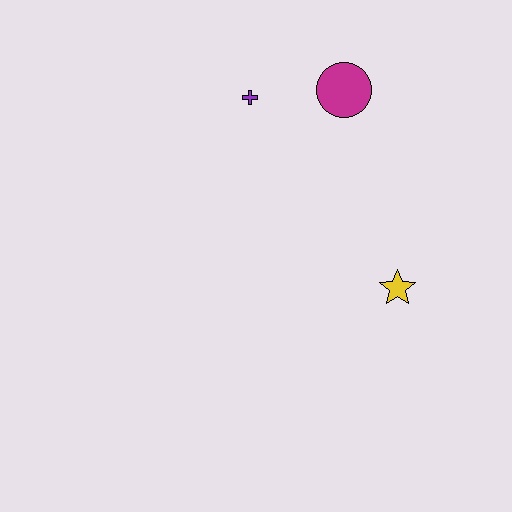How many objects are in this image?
There are 3 objects.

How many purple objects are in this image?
There is 1 purple object.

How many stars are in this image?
There is 1 star.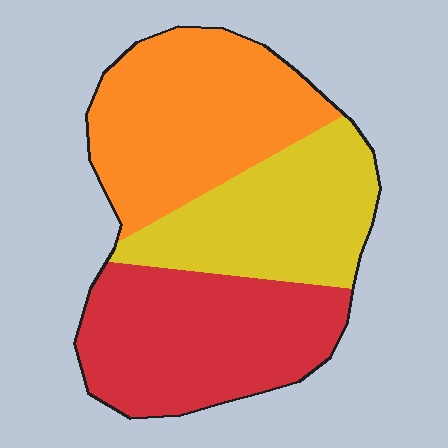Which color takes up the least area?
Yellow, at roughly 30%.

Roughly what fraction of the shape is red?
Red covers around 35% of the shape.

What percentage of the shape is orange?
Orange covers about 35% of the shape.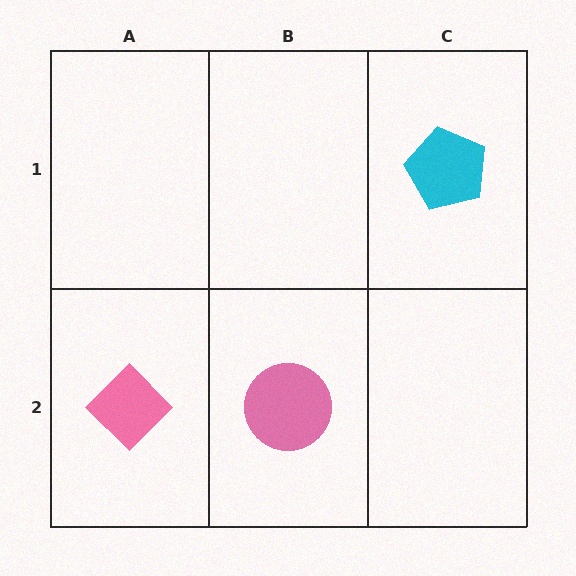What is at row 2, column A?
A pink diamond.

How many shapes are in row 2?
2 shapes.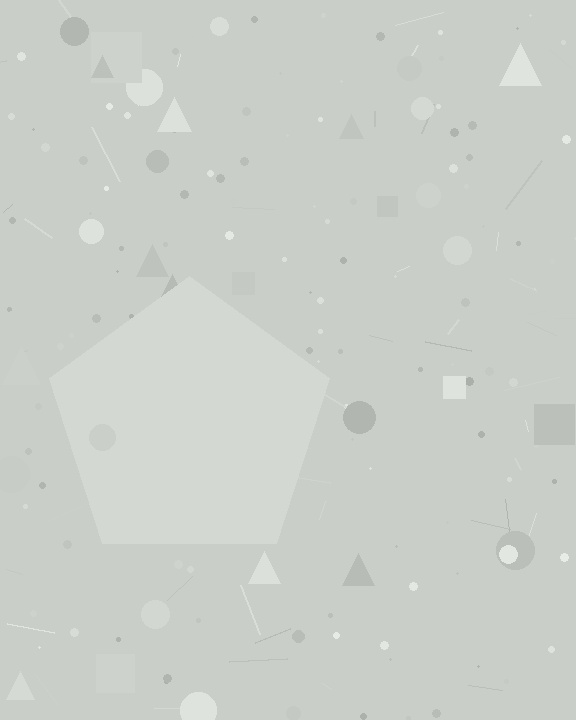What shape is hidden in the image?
A pentagon is hidden in the image.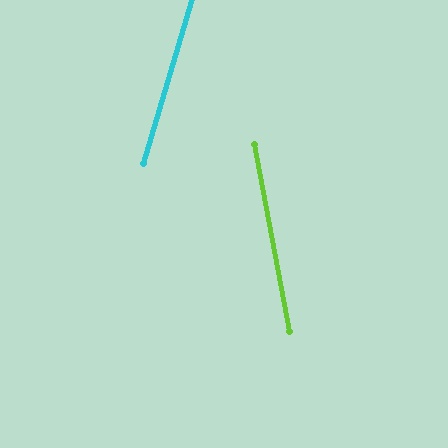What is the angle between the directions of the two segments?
Approximately 27 degrees.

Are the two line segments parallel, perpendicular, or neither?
Neither parallel nor perpendicular — they differ by about 27°.